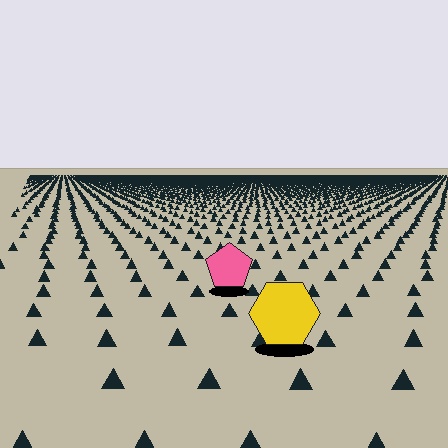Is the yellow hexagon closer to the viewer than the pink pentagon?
Yes. The yellow hexagon is closer — you can tell from the texture gradient: the ground texture is coarser near it.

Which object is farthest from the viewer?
The pink pentagon is farthest from the viewer. It appears smaller and the ground texture around it is denser.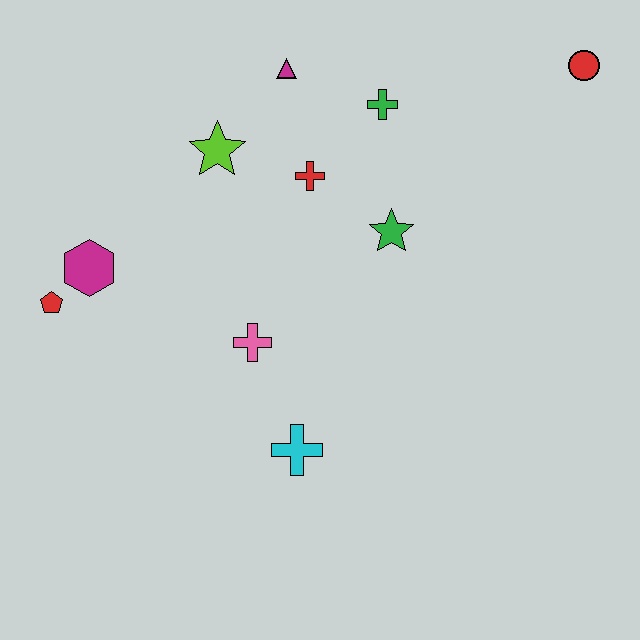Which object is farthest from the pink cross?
The red circle is farthest from the pink cross.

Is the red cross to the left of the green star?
Yes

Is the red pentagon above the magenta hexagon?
No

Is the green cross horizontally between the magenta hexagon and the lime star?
No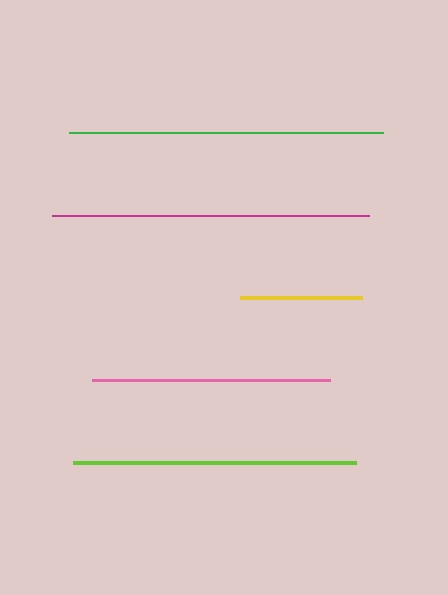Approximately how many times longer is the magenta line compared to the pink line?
The magenta line is approximately 1.3 times the length of the pink line.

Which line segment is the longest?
The magenta line is the longest at approximately 317 pixels.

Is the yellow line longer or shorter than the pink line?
The pink line is longer than the yellow line.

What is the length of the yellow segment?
The yellow segment is approximately 122 pixels long.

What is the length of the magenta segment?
The magenta segment is approximately 317 pixels long.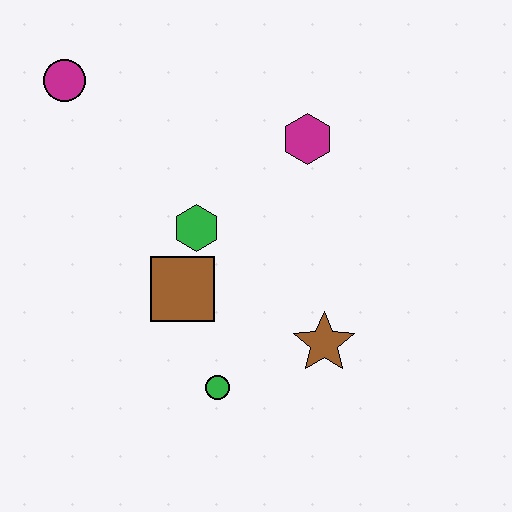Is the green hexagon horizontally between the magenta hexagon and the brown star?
No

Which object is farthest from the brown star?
The magenta circle is farthest from the brown star.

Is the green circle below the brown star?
Yes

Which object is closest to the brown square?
The green hexagon is closest to the brown square.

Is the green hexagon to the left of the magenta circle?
No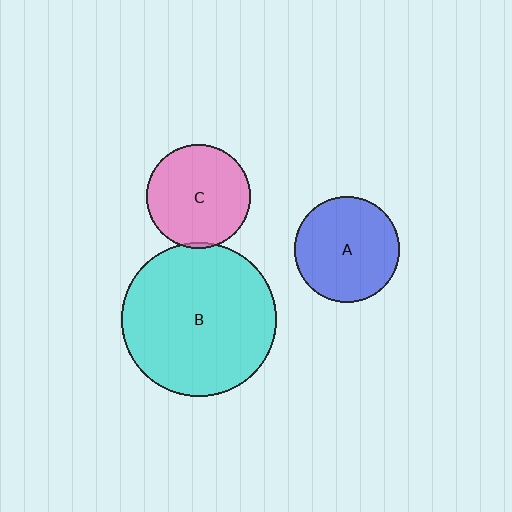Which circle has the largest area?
Circle B (cyan).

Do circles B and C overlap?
Yes.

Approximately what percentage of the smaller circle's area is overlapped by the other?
Approximately 5%.